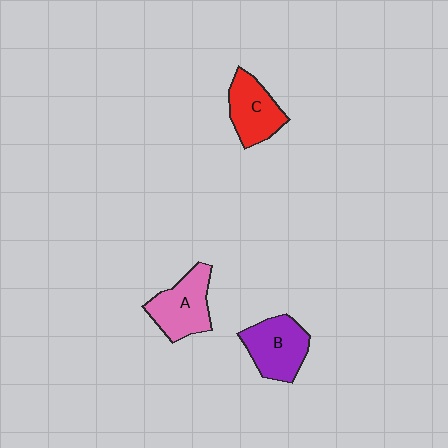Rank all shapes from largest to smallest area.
From largest to smallest: A (pink), B (purple), C (red).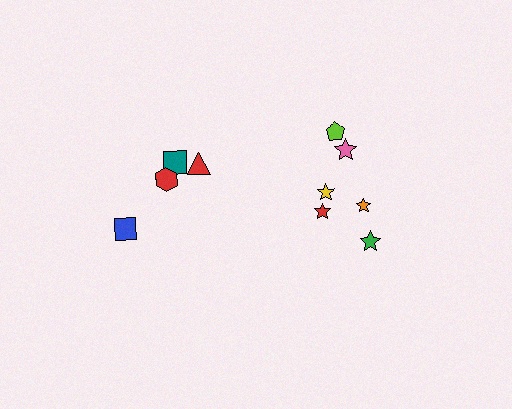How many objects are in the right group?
There are 6 objects.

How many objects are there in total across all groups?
There are 10 objects.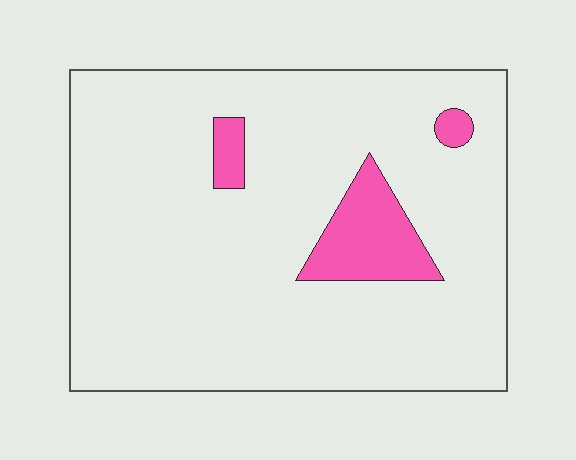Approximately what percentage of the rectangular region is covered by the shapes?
Approximately 10%.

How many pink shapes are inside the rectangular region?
3.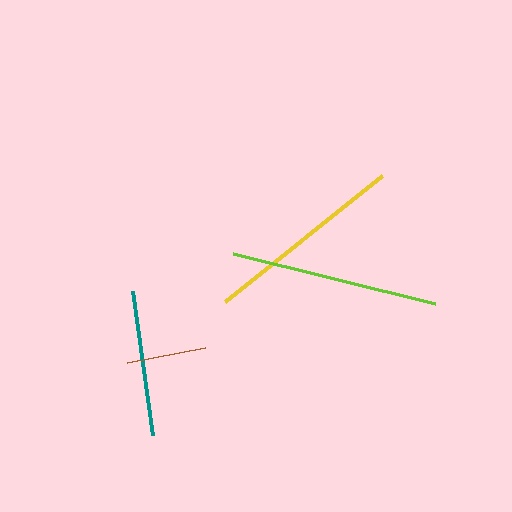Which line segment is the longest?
The lime line is the longest at approximately 208 pixels.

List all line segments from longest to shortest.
From longest to shortest: lime, yellow, teal, brown.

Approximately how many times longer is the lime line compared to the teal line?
The lime line is approximately 1.4 times the length of the teal line.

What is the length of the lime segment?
The lime segment is approximately 208 pixels long.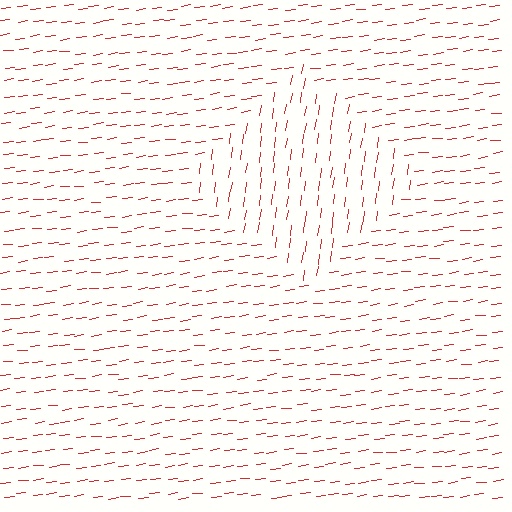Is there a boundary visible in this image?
Yes, there is a texture boundary formed by a change in line orientation.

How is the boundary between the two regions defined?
The boundary is defined purely by a change in line orientation (approximately 75 degrees difference). All lines are the same color and thickness.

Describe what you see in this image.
The image is filled with small red line segments. A diamond region in the image has lines oriented differently from the surrounding lines, creating a visible texture boundary.